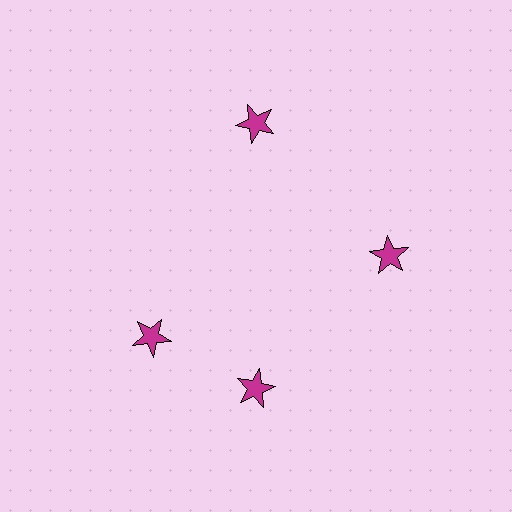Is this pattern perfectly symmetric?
No. The 4 magenta stars are arranged in a ring, but one element near the 9 o'clock position is rotated out of alignment along the ring, breaking the 4-fold rotational symmetry.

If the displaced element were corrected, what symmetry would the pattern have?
It would have 4-fold rotational symmetry — the pattern would map onto itself every 90 degrees.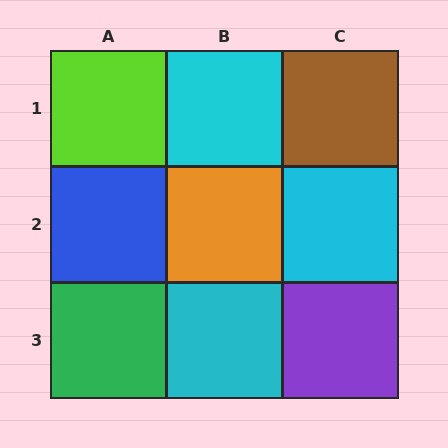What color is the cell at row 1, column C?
Brown.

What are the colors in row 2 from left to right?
Blue, orange, cyan.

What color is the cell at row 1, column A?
Lime.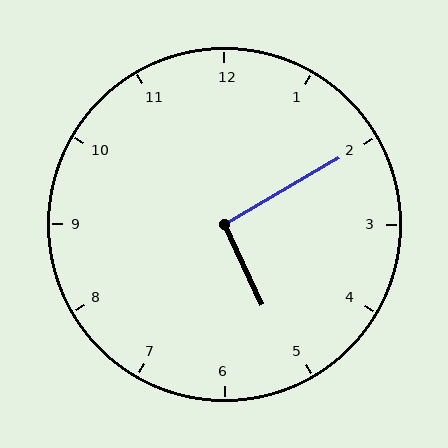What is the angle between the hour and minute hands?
Approximately 95 degrees.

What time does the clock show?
5:10.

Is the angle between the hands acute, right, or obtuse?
It is right.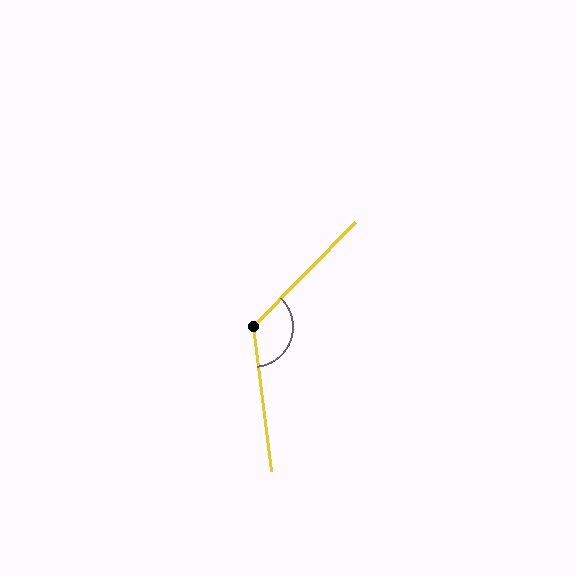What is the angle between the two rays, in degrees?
Approximately 129 degrees.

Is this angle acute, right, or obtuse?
It is obtuse.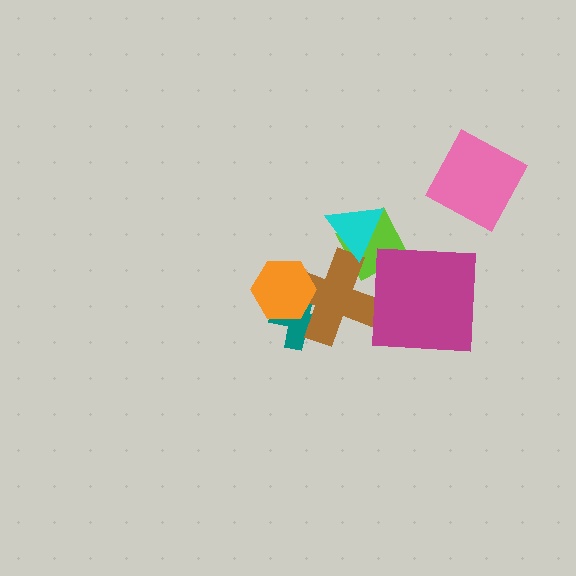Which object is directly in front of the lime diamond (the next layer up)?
The brown cross is directly in front of the lime diamond.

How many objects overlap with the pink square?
0 objects overlap with the pink square.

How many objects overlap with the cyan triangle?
2 objects overlap with the cyan triangle.